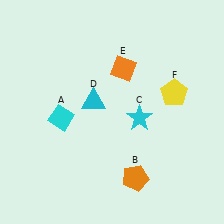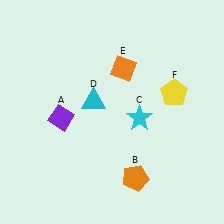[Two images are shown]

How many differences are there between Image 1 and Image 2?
There is 1 difference between the two images.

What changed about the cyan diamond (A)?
In Image 1, A is cyan. In Image 2, it changed to purple.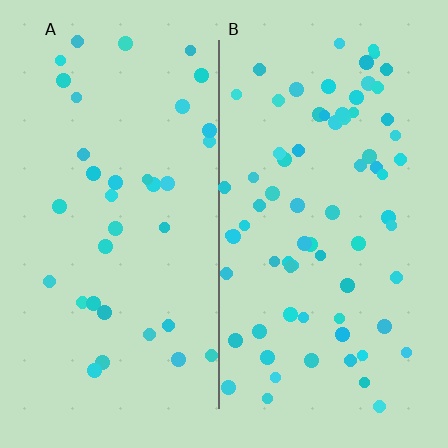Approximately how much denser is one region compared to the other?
Approximately 2.1× — region B over region A.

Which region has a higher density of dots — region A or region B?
B (the right).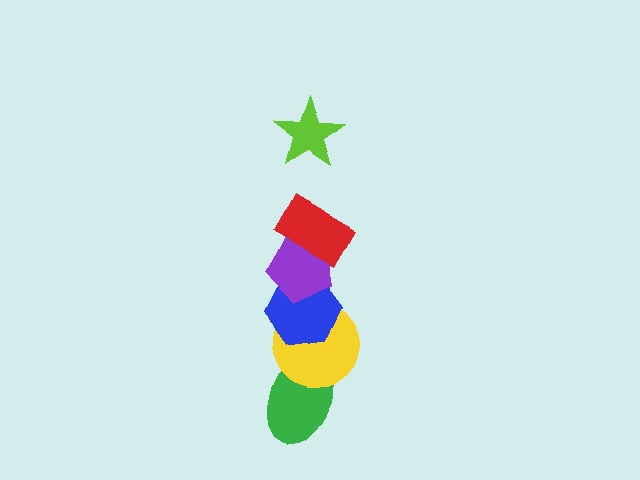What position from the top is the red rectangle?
The red rectangle is 2nd from the top.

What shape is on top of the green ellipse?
The yellow circle is on top of the green ellipse.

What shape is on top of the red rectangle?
The lime star is on top of the red rectangle.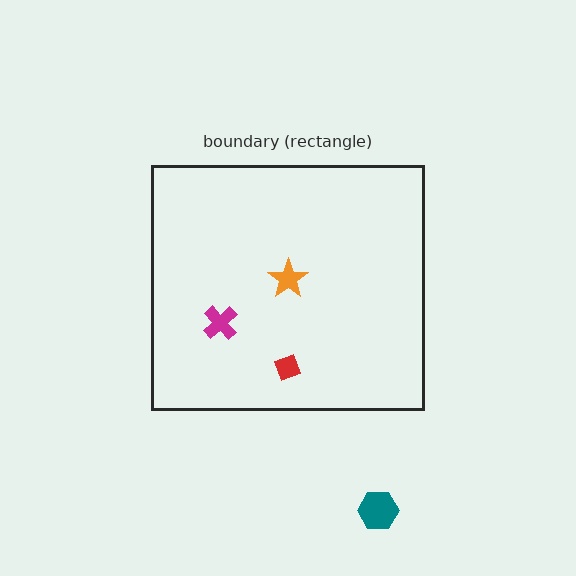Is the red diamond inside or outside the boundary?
Inside.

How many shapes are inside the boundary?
3 inside, 1 outside.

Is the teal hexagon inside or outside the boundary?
Outside.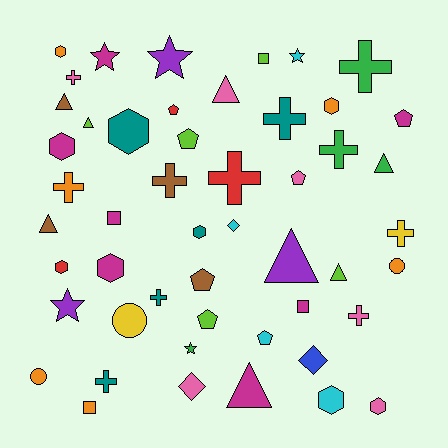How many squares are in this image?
There are 4 squares.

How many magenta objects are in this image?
There are 7 magenta objects.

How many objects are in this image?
There are 50 objects.